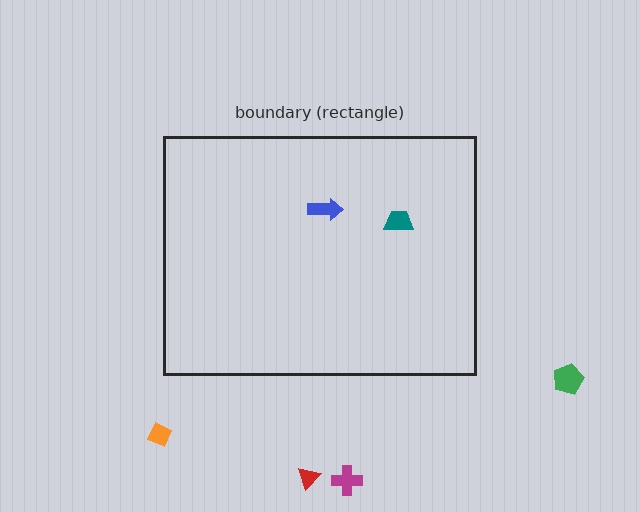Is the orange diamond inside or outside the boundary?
Outside.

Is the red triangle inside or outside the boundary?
Outside.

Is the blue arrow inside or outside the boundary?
Inside.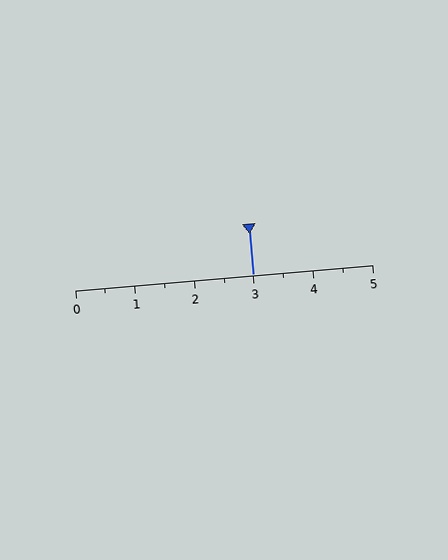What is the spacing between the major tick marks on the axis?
The major ticks are spaced 1 apart.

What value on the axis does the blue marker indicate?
The marker indicates approximately 3.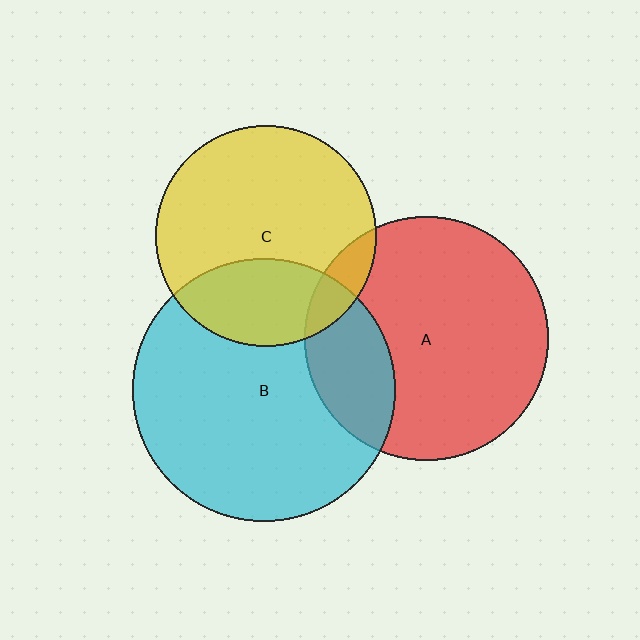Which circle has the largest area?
Circle B (cyan).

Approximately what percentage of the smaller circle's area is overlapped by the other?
Approximately 10%.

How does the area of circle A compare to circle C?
Approximately 1.2 times.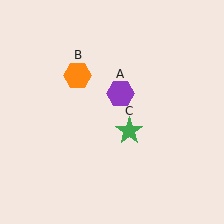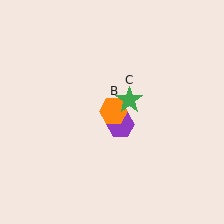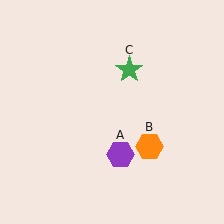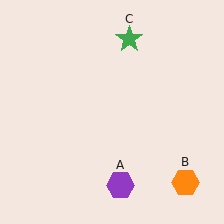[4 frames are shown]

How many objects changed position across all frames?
3 objects changed position: purple hexagon (object A), orange hexagon (object B), green star (object C).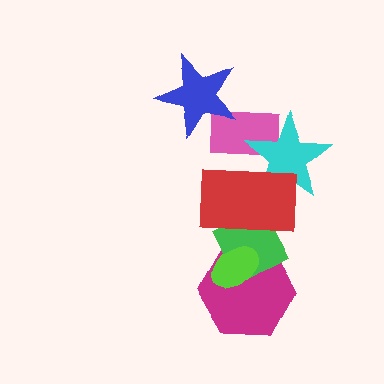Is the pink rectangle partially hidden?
Yes, it is partially covered by another shape.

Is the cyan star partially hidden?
Yes, it is partially covered by another shape.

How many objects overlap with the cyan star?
2 objects overlap with the cyan star.